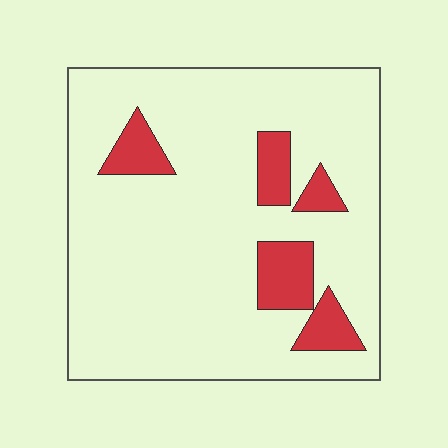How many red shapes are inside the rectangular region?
5.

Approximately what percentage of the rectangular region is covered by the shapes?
Approximately 15%.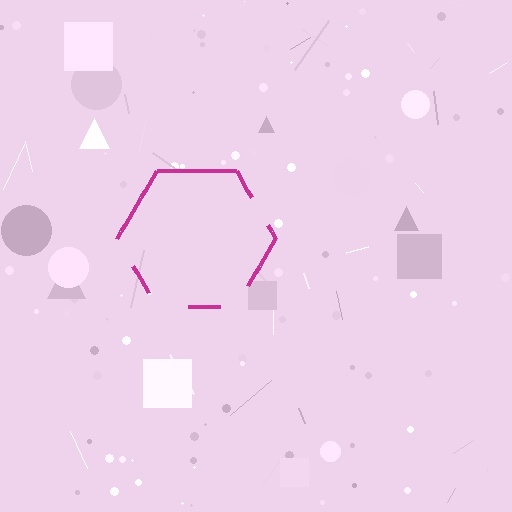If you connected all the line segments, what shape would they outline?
They would outline a hexagon.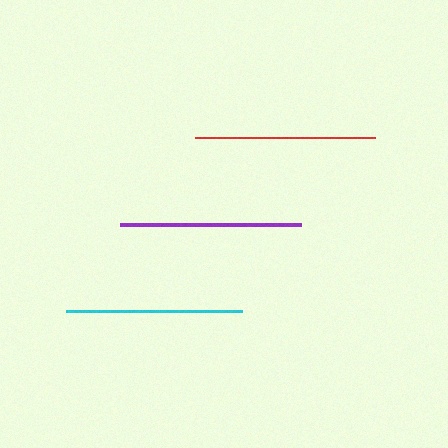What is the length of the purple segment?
The purple segment is approximately 181 pixels long.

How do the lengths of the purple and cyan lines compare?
The purple and cyan lines are approximately the same length.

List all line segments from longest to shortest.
From longest to shortest: purple, red, cyan.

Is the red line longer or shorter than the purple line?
The purple line is longer than the red line.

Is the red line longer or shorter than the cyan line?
The red line is longer than the cyan line.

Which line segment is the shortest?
The cyan line is the shortest at approximately 176 pixels.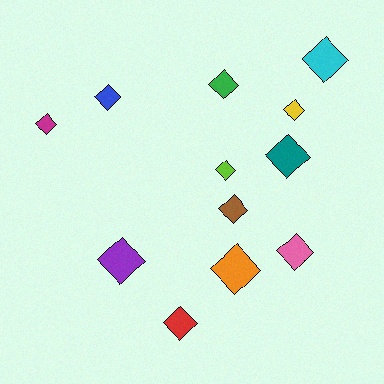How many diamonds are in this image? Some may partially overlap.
There are 12 diamonds.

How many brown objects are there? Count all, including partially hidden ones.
There is 1 brown object.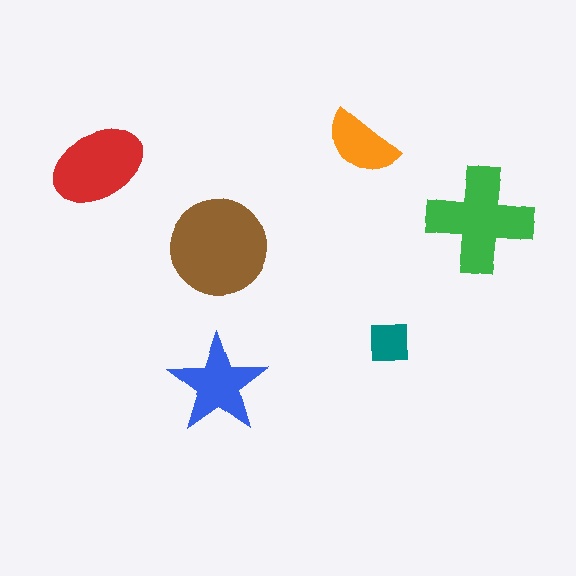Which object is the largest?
The brown circle.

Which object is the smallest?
The teal square.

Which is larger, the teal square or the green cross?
The green cross.